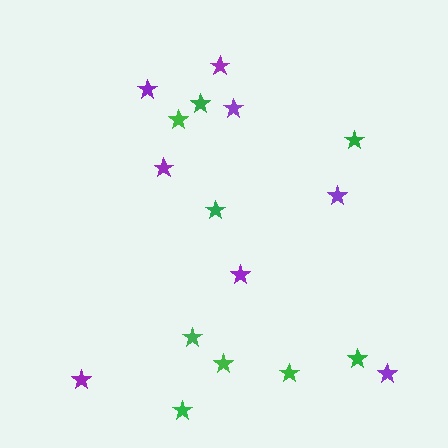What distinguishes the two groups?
There are 2 groups: one group of purple stars (8) and one group of green stars (9).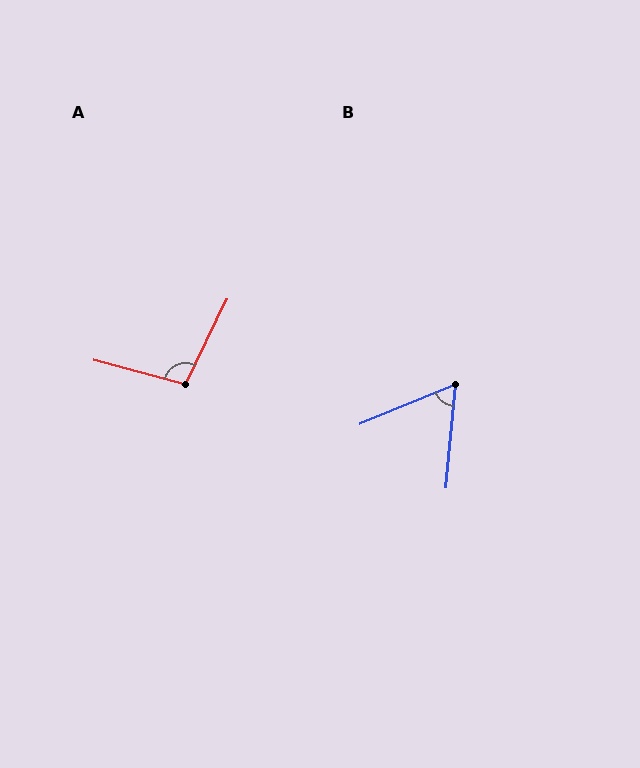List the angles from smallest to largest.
B (62°), A (101°).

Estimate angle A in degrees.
Approximately 101 degrees.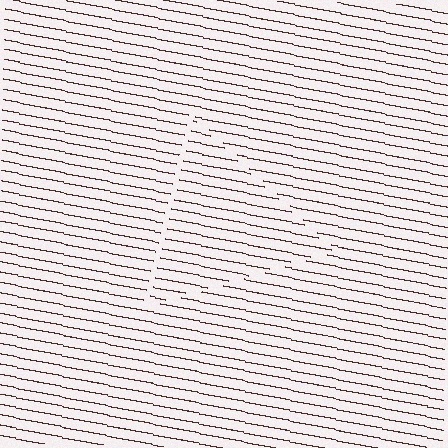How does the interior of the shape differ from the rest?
The interior of the shape contains the same grating, shifted by half a period — the contour is defined by the phase discontinuity where line-ends from the inner and outer gratings abut.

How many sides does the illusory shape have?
3 sides — the line-ends trace a triangle.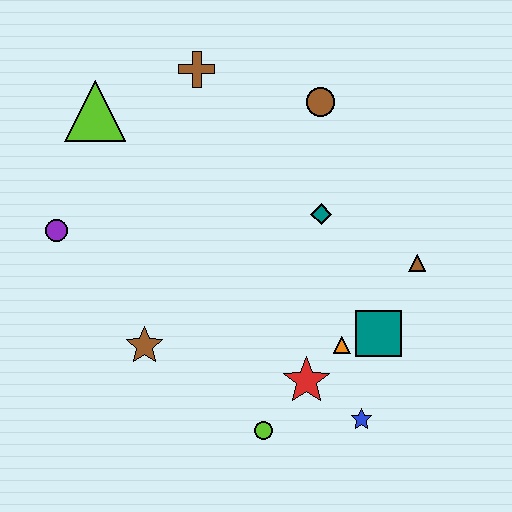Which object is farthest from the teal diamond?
The purple circle is farthest from the teal diamond.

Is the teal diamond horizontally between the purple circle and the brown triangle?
Yes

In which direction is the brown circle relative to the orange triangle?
The brown circle is above the orange triangle.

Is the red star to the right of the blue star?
No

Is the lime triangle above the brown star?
Yes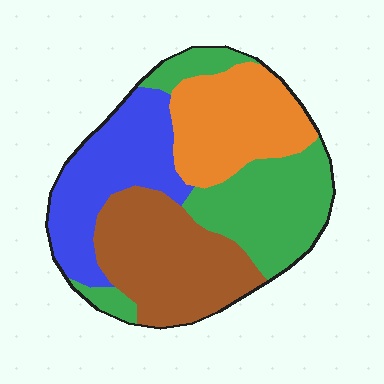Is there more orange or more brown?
Brown.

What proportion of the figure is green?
Green takes up about one quarter (1/4) of the figure.